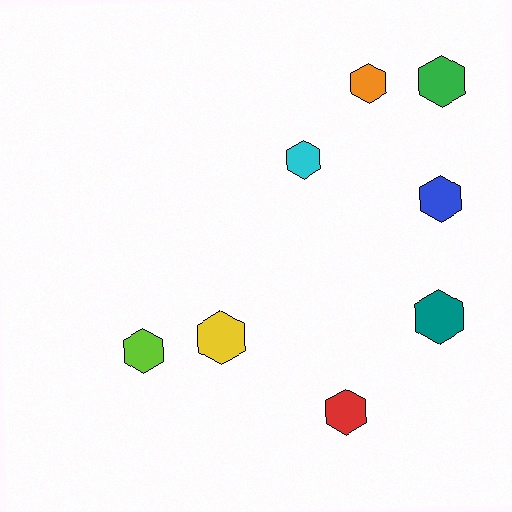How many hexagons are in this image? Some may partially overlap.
There are 8 hexagons.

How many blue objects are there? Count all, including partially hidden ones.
There is 1 blue object.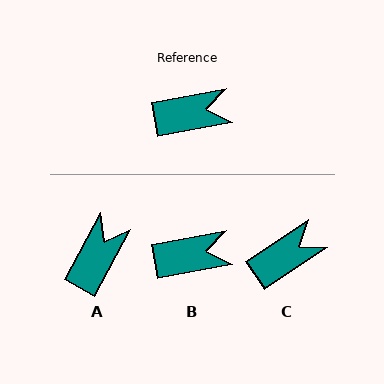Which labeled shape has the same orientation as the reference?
B.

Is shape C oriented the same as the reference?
No, it is off by about 23 degrees.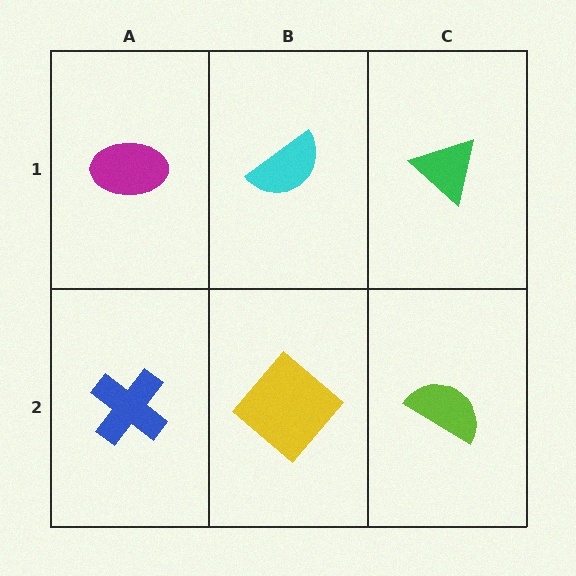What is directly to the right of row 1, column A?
A cyan semicircle.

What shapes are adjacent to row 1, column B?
A yellow diamond (row 2, column B), a magenta ellipse (row 1, column A), a green triangle (row 1, column C).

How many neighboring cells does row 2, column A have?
2.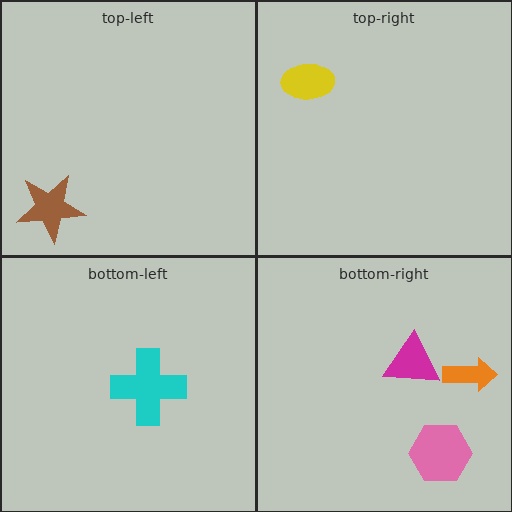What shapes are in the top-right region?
The yellow ellipse.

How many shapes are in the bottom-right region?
3.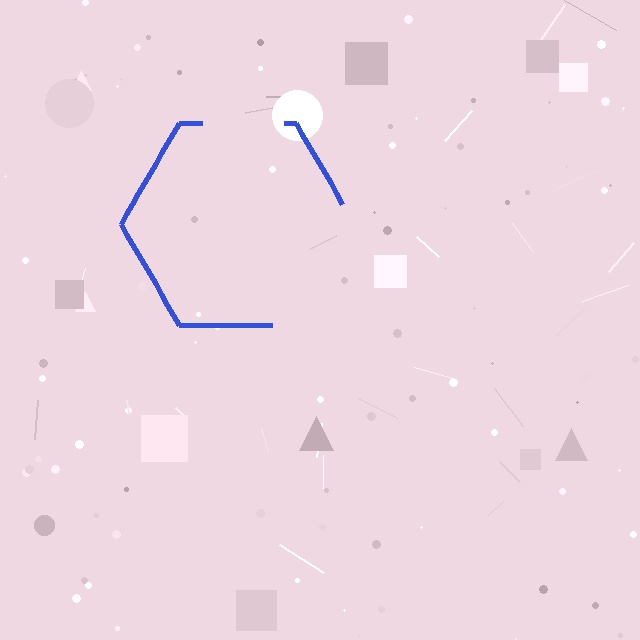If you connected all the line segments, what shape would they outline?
They would outline a hexagon.